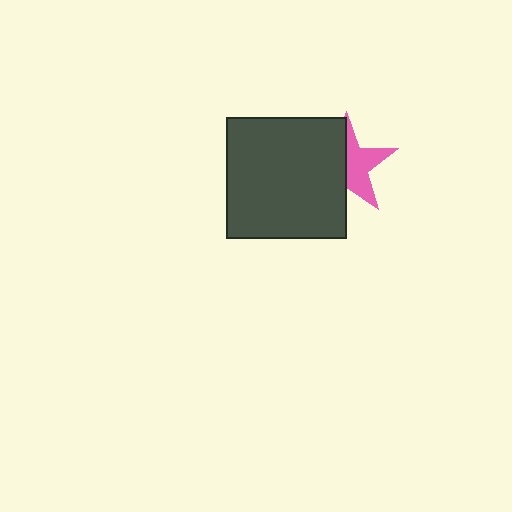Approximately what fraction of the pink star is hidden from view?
Roughly 51% of the pink star is hidden behind the dark gray square.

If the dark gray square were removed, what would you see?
You would see the complete pink star.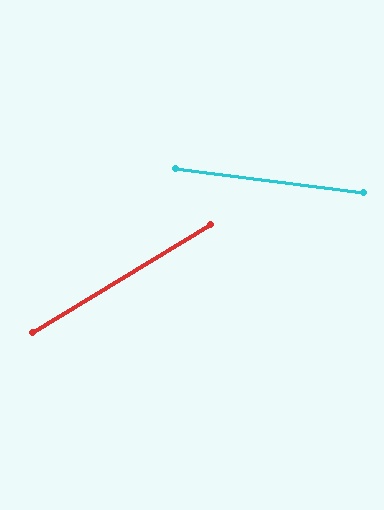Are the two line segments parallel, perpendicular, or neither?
Neither parallel nor perpendicular — they differ by about 39°.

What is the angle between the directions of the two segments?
Approximately 39 degrees.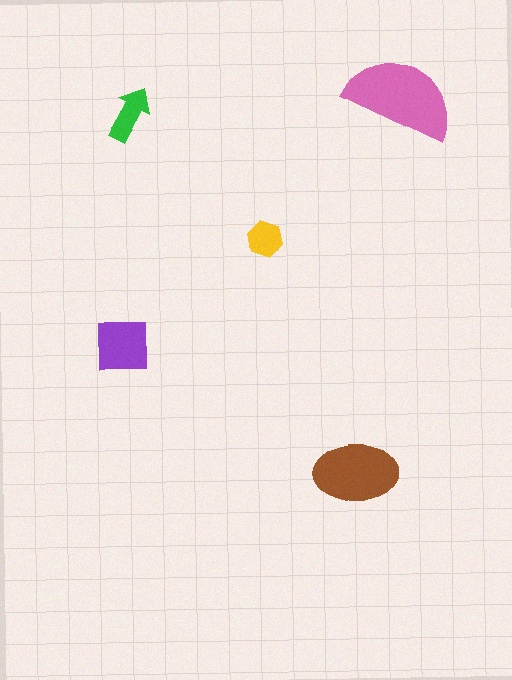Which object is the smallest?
The yellow hexagon.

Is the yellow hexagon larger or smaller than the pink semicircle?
Smaller.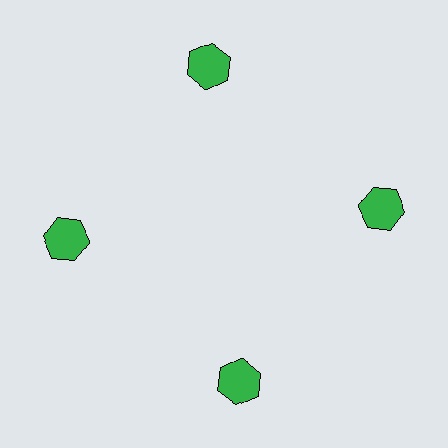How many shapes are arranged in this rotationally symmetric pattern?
There are 4 shapes, arranged in 4 groups of 1.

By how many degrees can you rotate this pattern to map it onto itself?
The pattern maps onto itself every 90 degrees of rotation.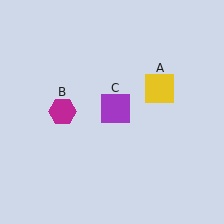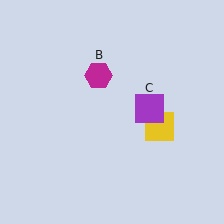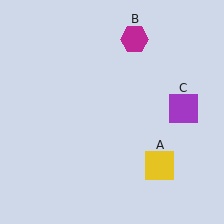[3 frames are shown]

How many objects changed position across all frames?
3 objects changed position: yellow square (object A), magenta hexagon (object B), purple square (object C).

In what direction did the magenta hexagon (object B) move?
The magenta hexagon (object B) moved up and to the right.